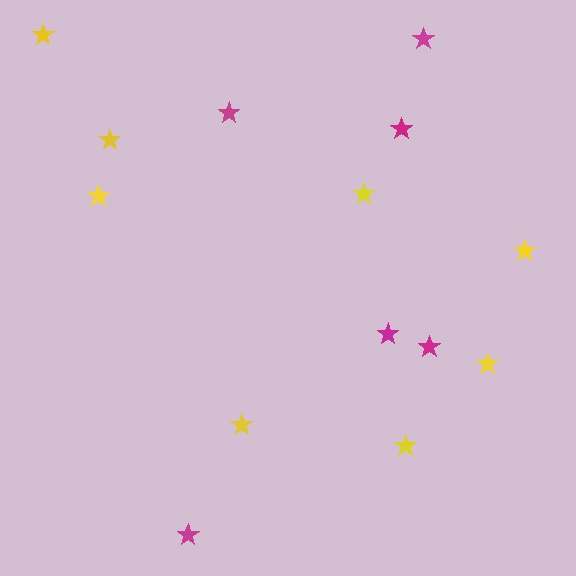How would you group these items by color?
There are 2 groups: one group of magenta stars (6) and one group of yellow stars (8).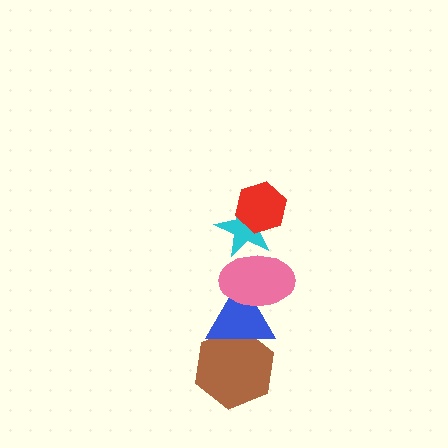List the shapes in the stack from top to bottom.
From top to bottom: the red hexagon, the cyan star, the pink ellipse, the blue triangle, the brown hexagon.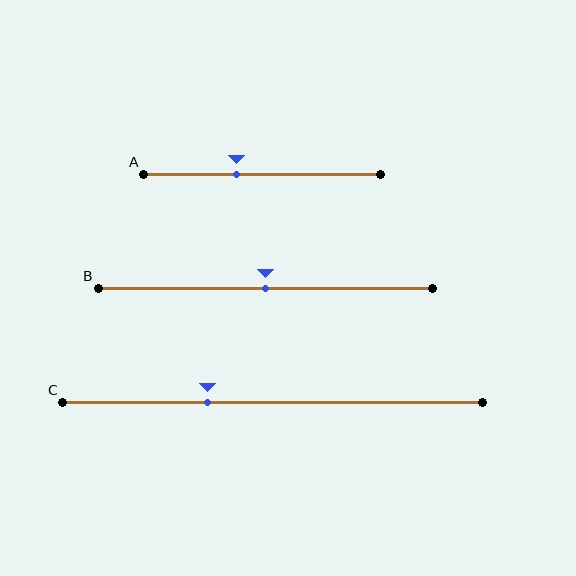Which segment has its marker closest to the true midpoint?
Segment B has its marker closest to the true midpoint.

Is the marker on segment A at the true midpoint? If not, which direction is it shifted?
No, the marker on segment A is shifted to the left by about 11% of the segment length.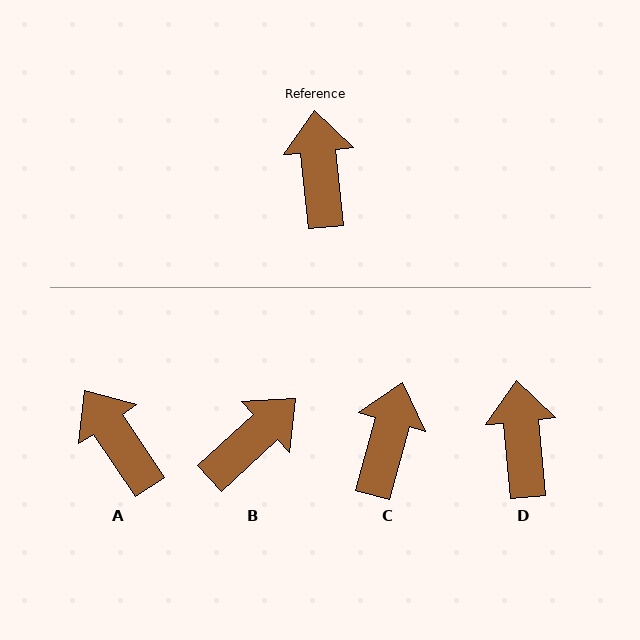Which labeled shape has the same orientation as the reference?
D.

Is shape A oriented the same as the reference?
No, it is off by about 28 degrees.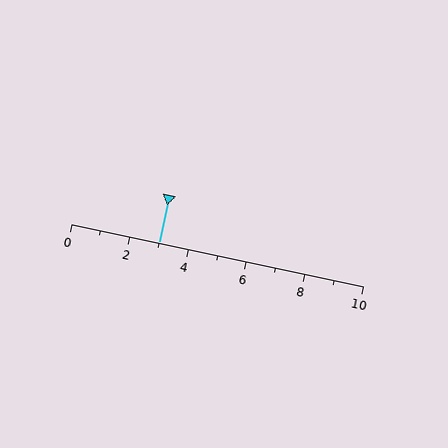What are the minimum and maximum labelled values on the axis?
The axis runs from 0 to 10.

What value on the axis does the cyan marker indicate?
The marker indicates approximately 3.